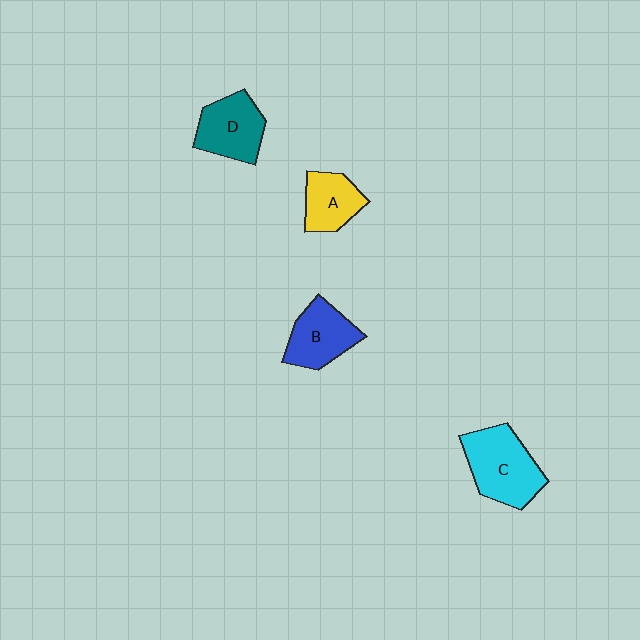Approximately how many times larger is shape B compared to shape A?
Approximately 1.2 times.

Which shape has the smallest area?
Shape A (yellow).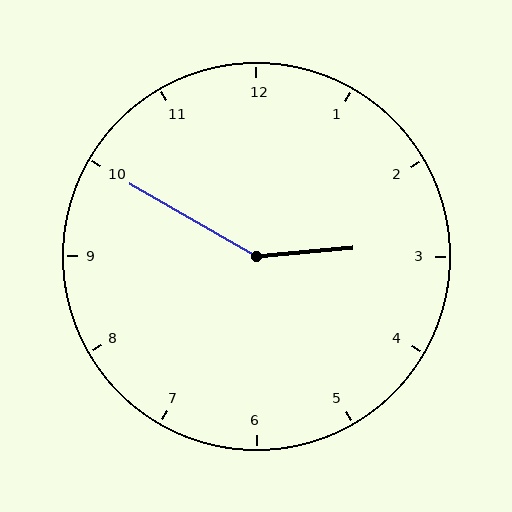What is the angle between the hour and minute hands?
Approximately 145 degrees.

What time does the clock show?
2:50.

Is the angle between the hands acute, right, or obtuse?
It is obtuse.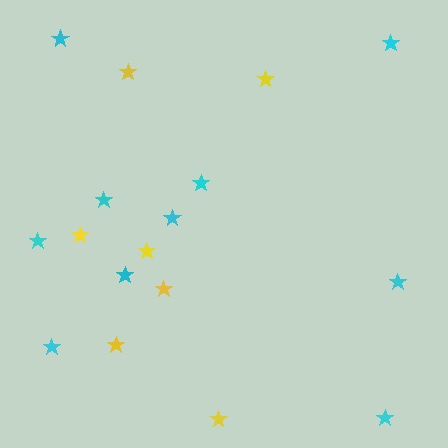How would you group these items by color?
There are 2 groups: one group of yellow stars (7) and one group of cyan stars (10).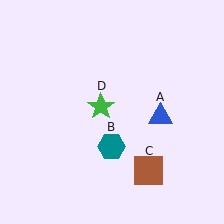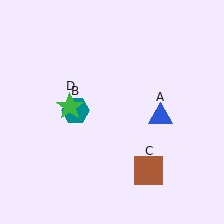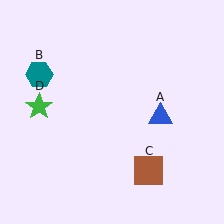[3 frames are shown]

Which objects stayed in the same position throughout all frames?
Blue triangle (object A) and brown square (object C) remained stationary.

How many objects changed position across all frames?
2 objects changed position: teal hexagon (object B), green star (object D).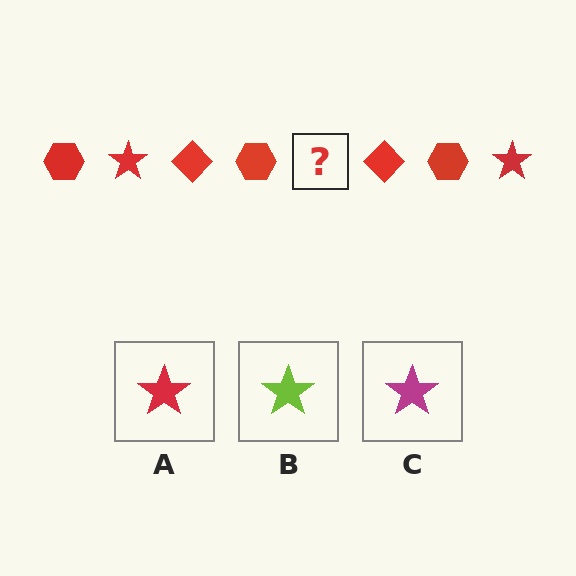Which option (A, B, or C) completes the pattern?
A.